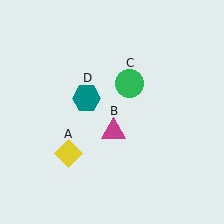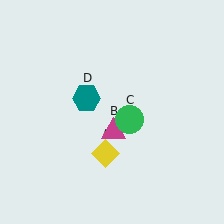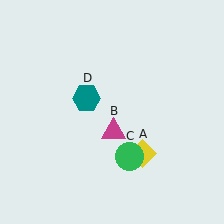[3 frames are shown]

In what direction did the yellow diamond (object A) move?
The yellow diamond (object A) moved right.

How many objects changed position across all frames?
2 objects changed position: yellow diamond (object A), green circle (object C).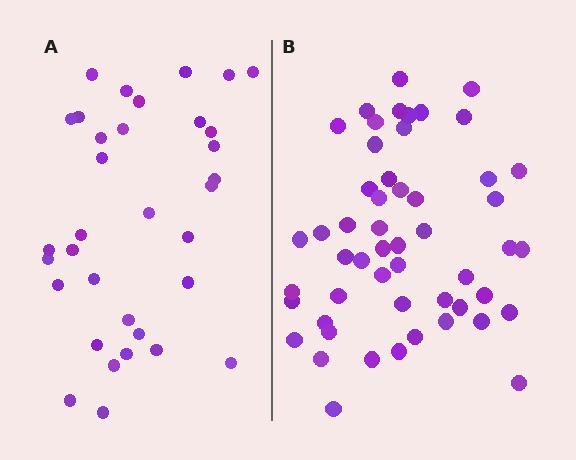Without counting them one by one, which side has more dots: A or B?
Region B (the right region) has more dots.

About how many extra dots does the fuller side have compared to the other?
Region B has approximately 20 more dots than region A.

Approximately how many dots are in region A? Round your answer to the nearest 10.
About 30 dots. (The exact count is 34, which rounds to 30.)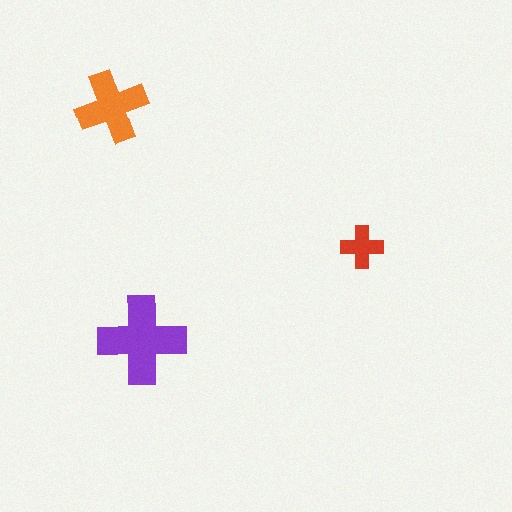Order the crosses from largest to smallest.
the purple one, the orange one, the red one.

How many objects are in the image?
There are 3 objects in the image.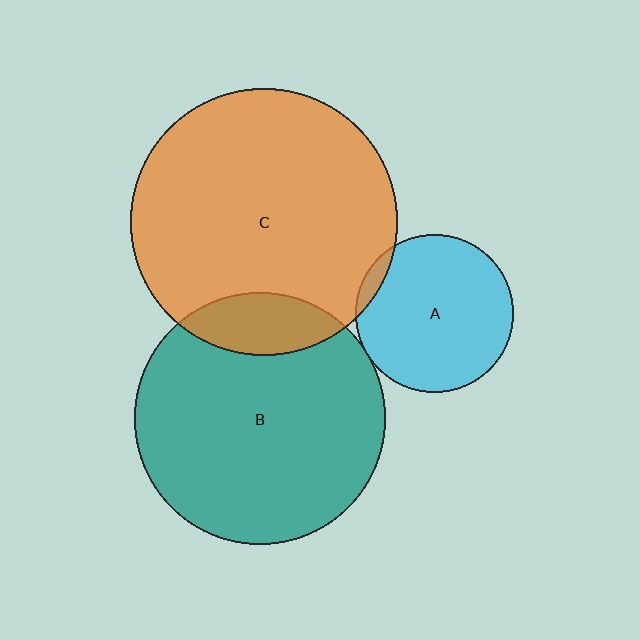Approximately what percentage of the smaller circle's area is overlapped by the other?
Approximately 15%.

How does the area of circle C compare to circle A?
Approximately 2.8 times.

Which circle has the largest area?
Circle C (orange).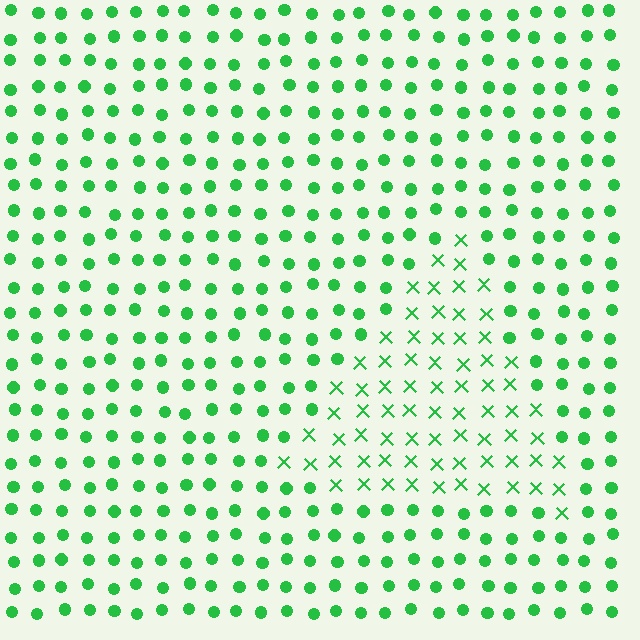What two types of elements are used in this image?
The image uses X marks inside the triangle region and circles outside it.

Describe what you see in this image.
The image is filled with small green elements arranged in a uniform grid. A triangle-shaped region contains X marks, while the surrounding area contains circles. The boundary is defined purely by the change in element shape.